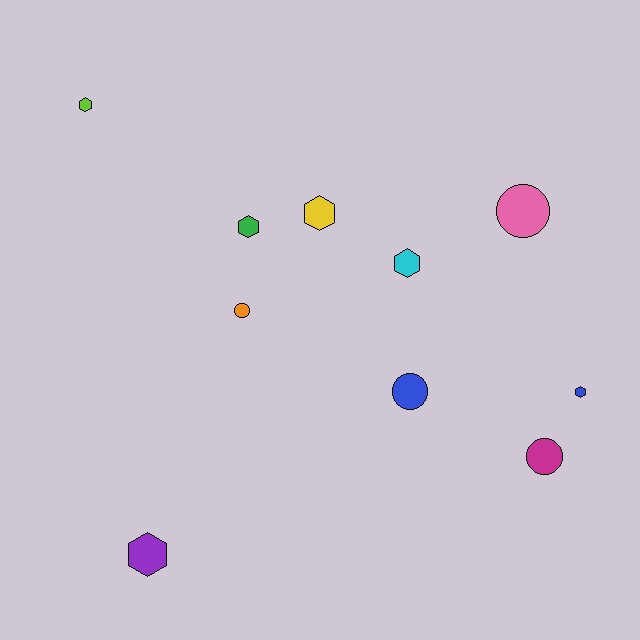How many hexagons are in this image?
There are 6 hexagons.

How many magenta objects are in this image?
There is 1 magenta object.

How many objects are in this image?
There are 10 objects.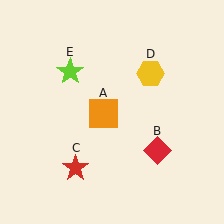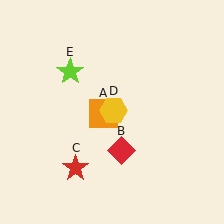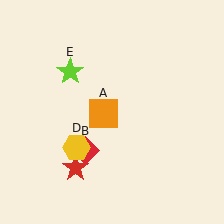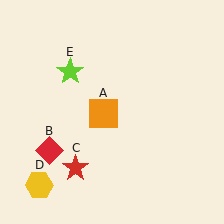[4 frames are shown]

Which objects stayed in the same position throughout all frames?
Orange square (object A) and red star (object C) and lime star (object E) remained stationary.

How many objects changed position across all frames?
2 objects changed position: red diamond (object B), yellow hexagon (object D).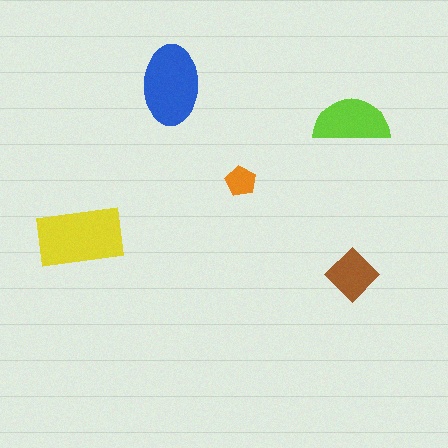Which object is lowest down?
The brown diamond is bottommost.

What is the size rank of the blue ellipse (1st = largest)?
2nd.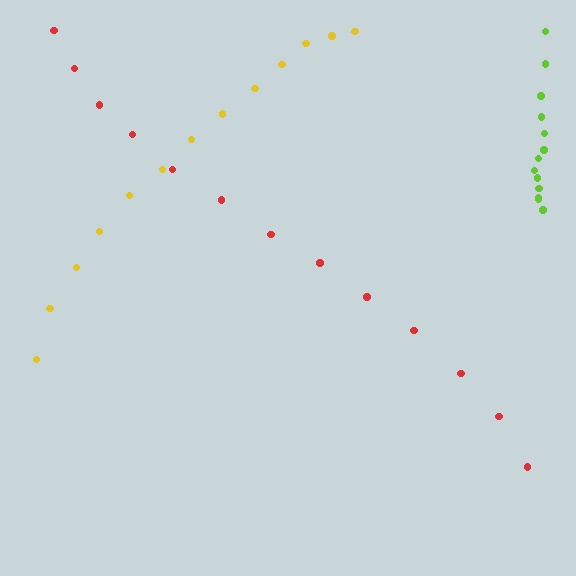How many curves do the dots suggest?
There are 3 distinct paths.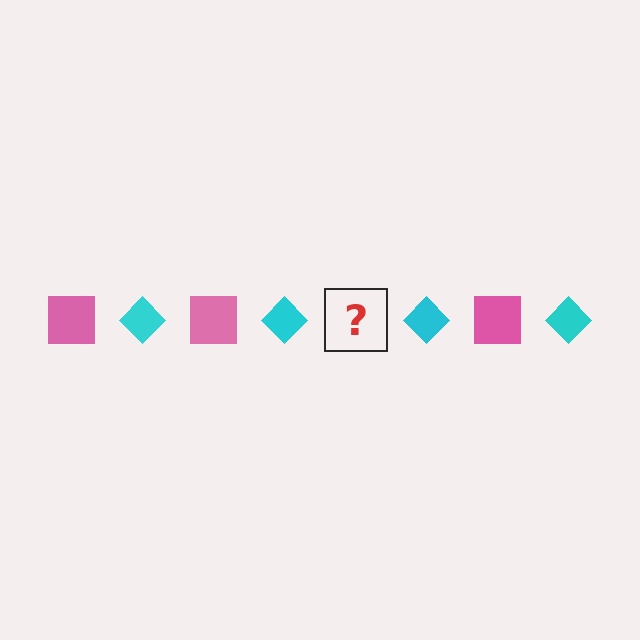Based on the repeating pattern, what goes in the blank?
The blank should be a pink square.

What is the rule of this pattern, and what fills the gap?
The rule is that the pattern alternates between pink square and cyan diamond. The gap should be filled with a pink square.